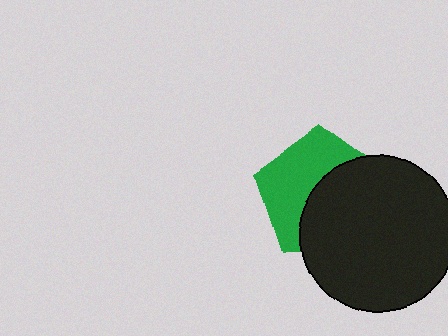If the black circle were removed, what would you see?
You would see the complete green pentagon.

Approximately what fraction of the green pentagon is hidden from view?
Roughly 52% of the green pentagon is hidden behind the black circle.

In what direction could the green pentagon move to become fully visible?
The green pentagon could move toward the upper-left. That would shift it out from behind the black circle entirely.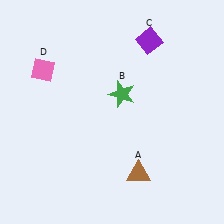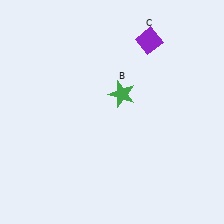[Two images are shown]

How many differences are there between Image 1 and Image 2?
There are 2 differences between the two images.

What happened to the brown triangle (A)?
The brown triangle (A) was removed in Image 2. It was in the bottom-right area of Image 1.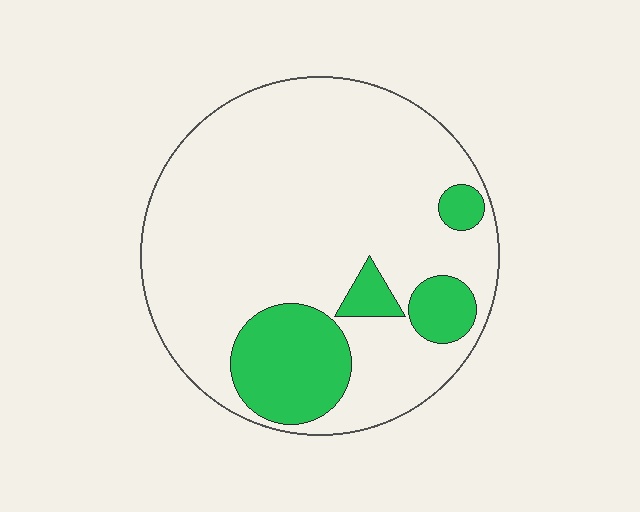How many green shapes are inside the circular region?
4.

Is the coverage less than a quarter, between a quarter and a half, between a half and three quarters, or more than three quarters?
Less than a quarter.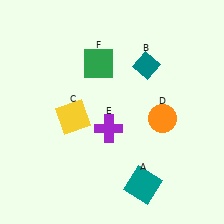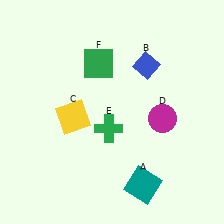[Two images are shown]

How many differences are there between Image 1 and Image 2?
There are 3 differences between the two images.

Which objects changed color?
B changed from teal to blue. D changed from orange to magenta. E changed from purple to green.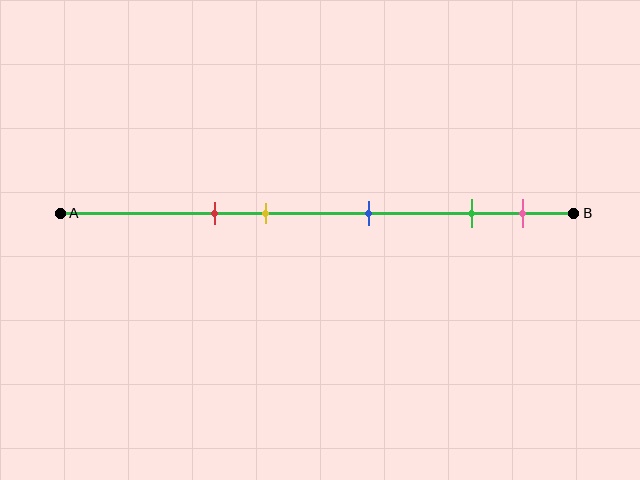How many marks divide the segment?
There are 5 marks dividing the segment.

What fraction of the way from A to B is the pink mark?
The pink mark is approximately 90% (0.9) of the way from A to B.